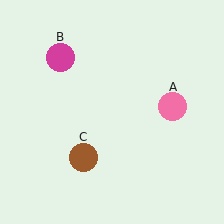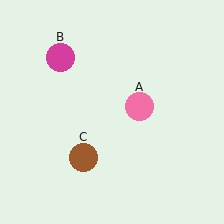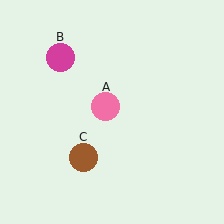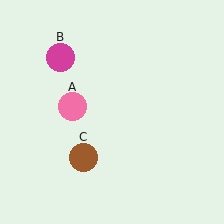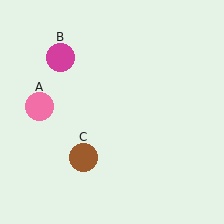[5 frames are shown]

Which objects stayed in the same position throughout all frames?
Magenta circle (object B) and brown circle (object C) remained stationary.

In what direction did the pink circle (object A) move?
The pink circle (object A) moved left.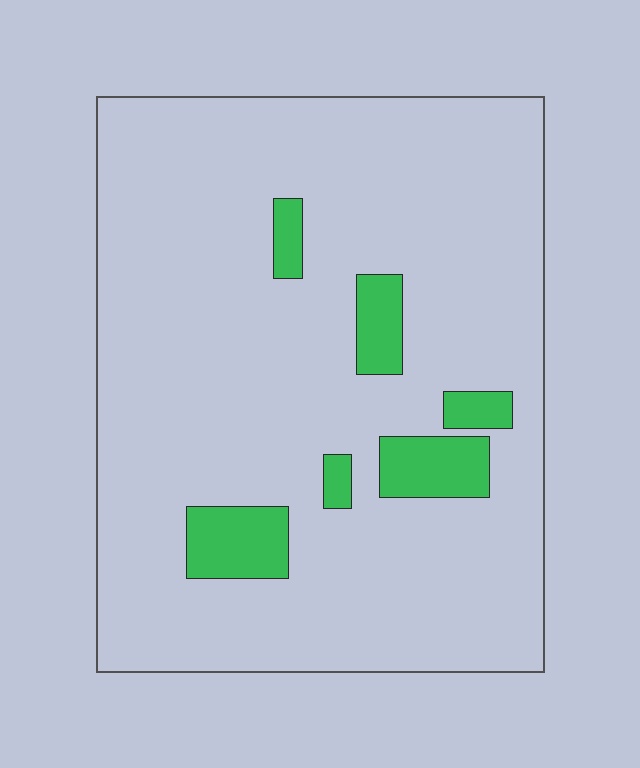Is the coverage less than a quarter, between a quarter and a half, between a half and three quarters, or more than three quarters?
Less than a quarter.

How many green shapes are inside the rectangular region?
6.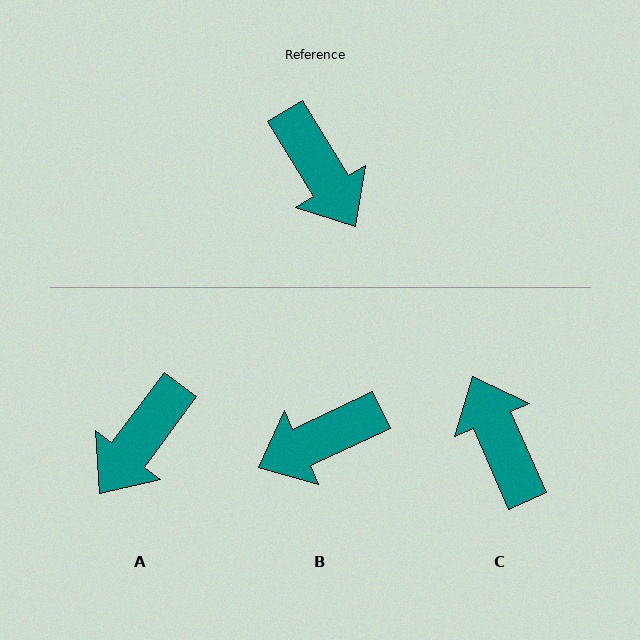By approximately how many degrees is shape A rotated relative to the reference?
Approximately 68 degrees clockwise.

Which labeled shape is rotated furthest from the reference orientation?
C, about 173 degrees away.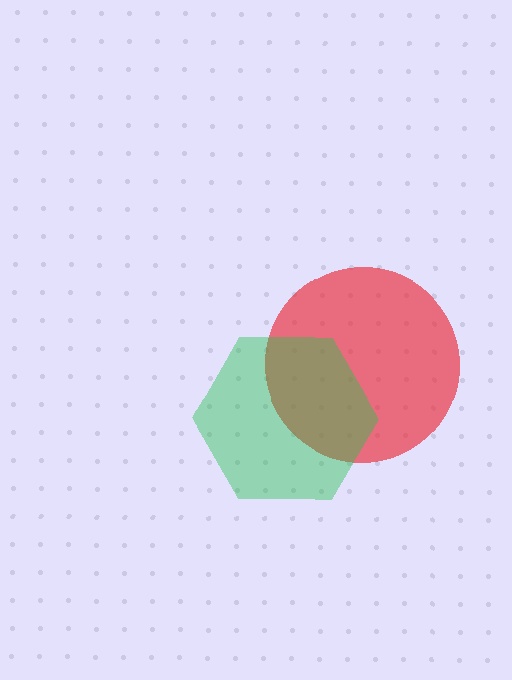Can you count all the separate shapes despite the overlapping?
Yes, there are 2 separate shapes.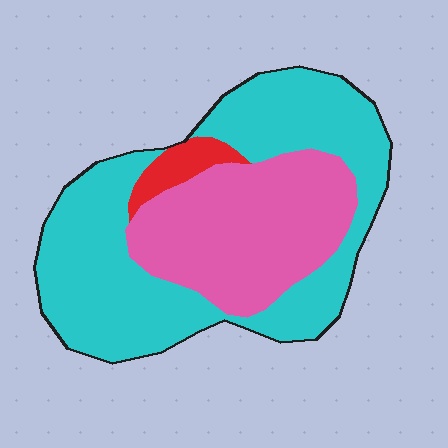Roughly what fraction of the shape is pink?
Pink takes up about three eighths (3/8) of the shape.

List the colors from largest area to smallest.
From largest to smallest: cyan, pink, red.